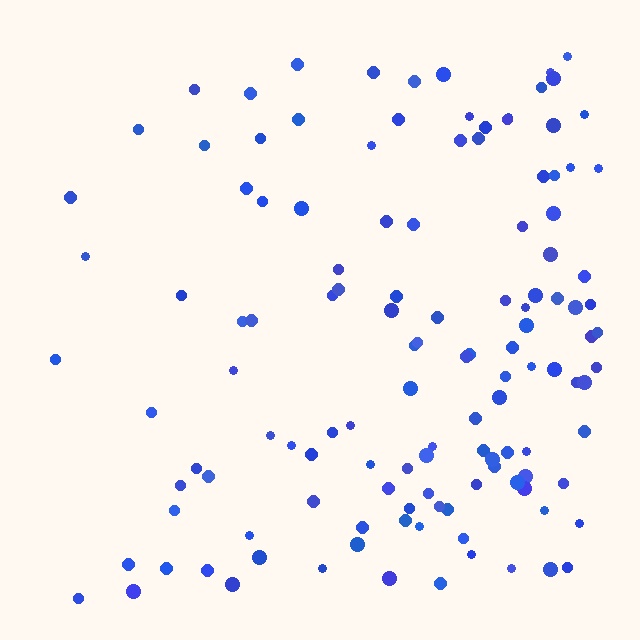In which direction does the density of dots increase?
From left to right, with the right side densest.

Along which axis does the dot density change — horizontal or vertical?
Horizontal.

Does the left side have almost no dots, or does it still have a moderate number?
Still a moderate number, just noticeably fewer than the right.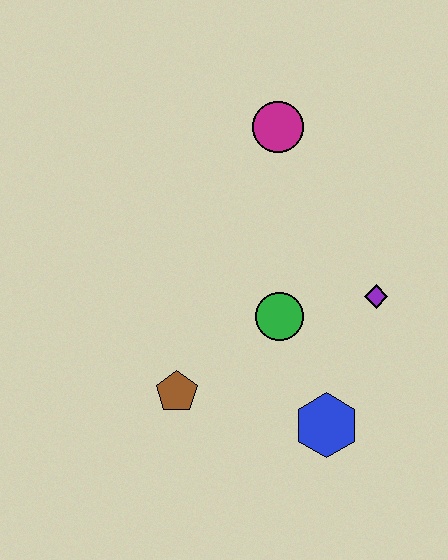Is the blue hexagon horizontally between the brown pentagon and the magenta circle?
No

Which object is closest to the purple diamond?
The green circle is closest to the purple diamond.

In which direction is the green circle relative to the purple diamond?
The green circle is to the left of the purple diamond.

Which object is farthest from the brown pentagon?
The magenta circle is farthest from the brown pentagon.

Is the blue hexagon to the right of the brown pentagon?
Yes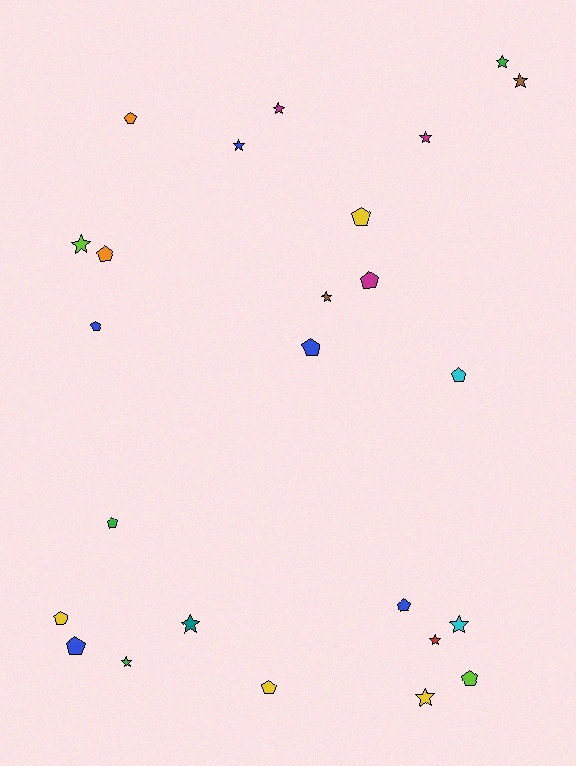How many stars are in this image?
There are 12 stars.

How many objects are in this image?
There are 25 objects.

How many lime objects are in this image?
There are 2 lime objects.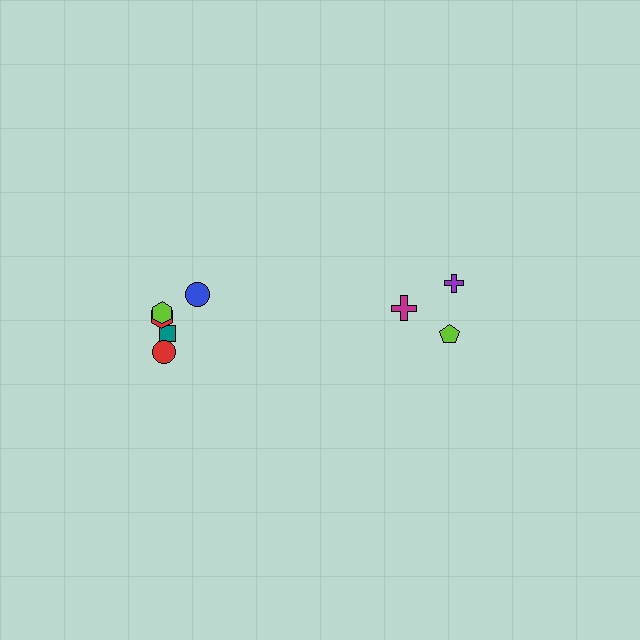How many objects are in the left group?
There are 5 objects.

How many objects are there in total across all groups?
There are 8 objects.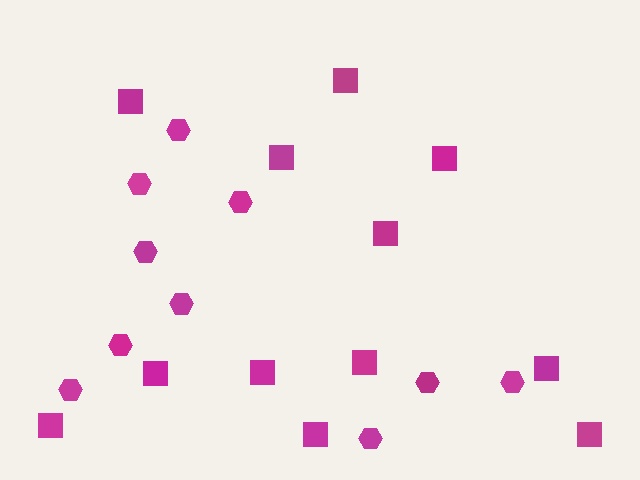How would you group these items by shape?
There are 2 groups: one group of hexagons (10) and one group of squares (12).